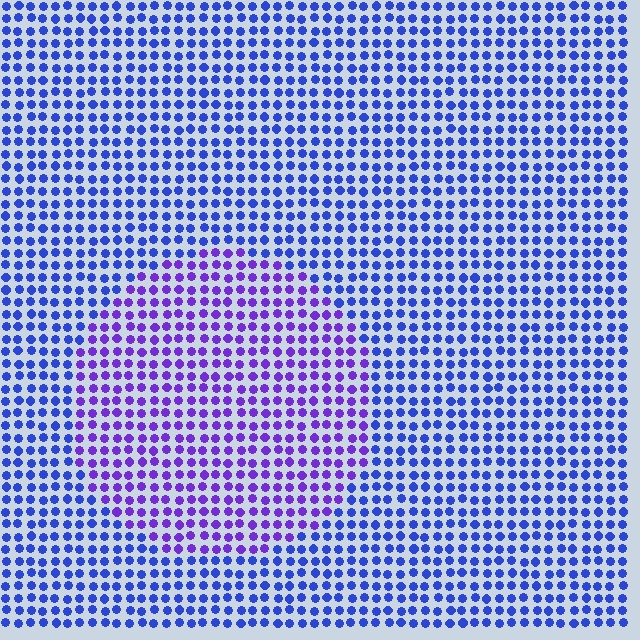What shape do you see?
I see a circle.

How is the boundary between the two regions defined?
The boundary is defined purely by a slight shift in hue (about 35 degrees). Spacing, size, and orientation are identical on both sides.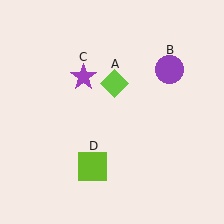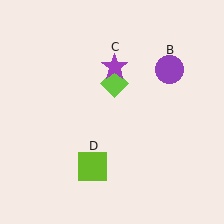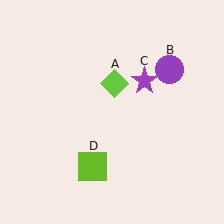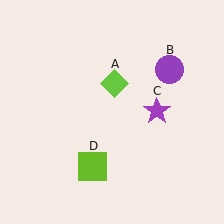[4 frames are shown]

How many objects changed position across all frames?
1 object changed position: purple star (object C).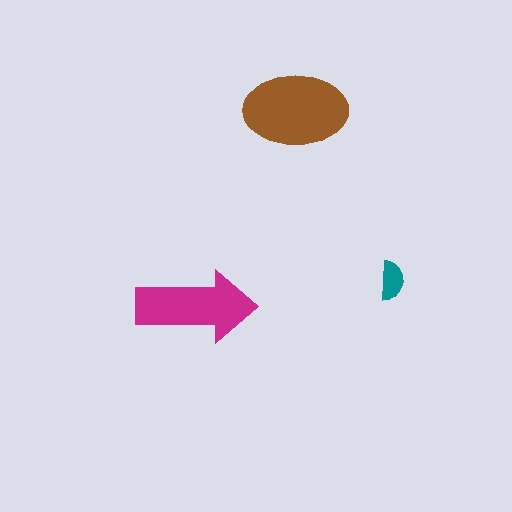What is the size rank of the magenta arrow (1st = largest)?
2nd.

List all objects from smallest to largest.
The teal semicircle, the magenta arrow, the brown ellipse.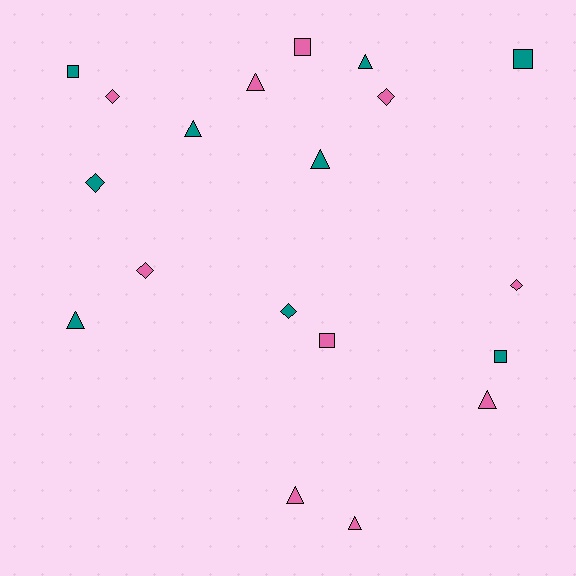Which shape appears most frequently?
Triangle, with 8 objects.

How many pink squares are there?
There are 2 pink squares.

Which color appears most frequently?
Pink, with 10 objects.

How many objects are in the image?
There are 19 objects.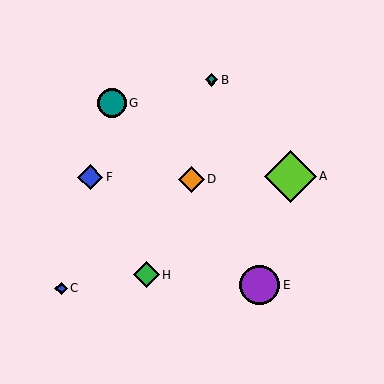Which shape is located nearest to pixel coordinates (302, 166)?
The lime diamond (labeled A) at (290, 176) is nearest to that location.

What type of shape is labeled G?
Shape G is a teal circle.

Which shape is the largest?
The lime diamond (labeled A) is the largest.